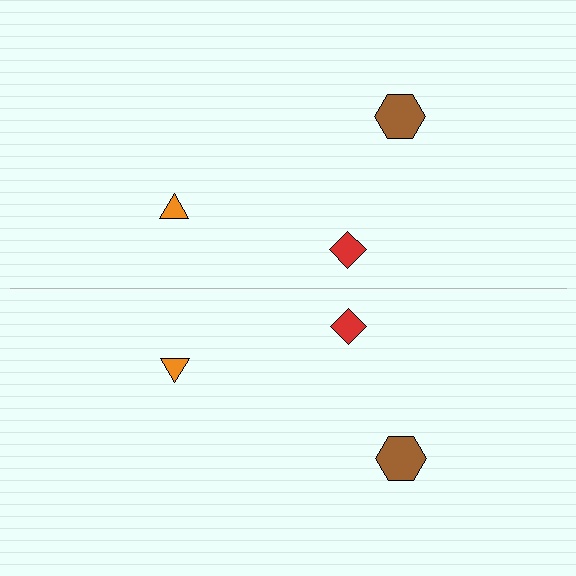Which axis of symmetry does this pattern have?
The pattern has a horizontal axis of symmetry running through the center of the image.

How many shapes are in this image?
There are 6 shapes in this image.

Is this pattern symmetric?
Yes, this pattern has bilateral (reflection) symmetry.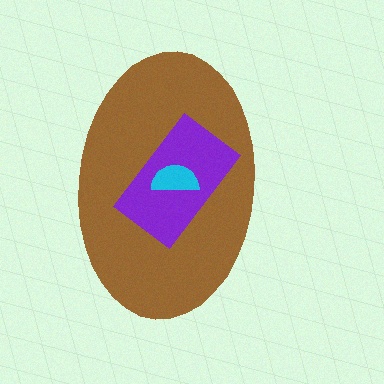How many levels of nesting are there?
3.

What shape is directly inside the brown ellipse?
The purple rectangle.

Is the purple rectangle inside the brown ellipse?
Yes.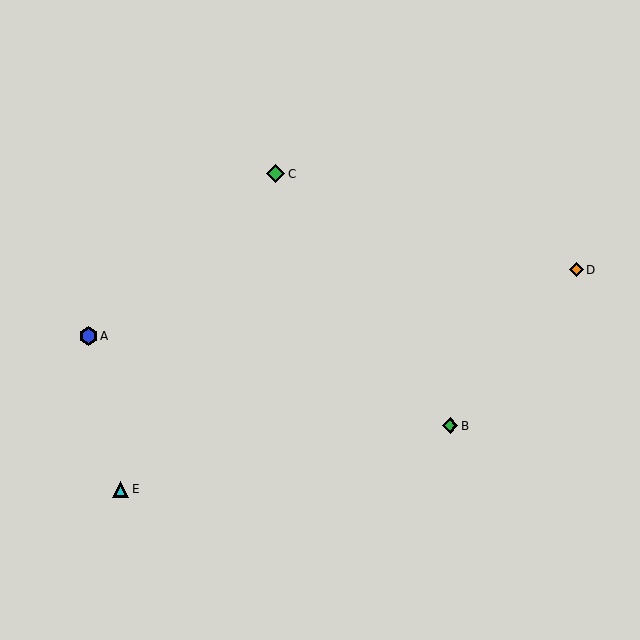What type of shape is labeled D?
Shape D is an orange diamond.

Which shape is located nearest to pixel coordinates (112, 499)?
The cyan triangle (labeled E) at (121, 489) is nearest to that location.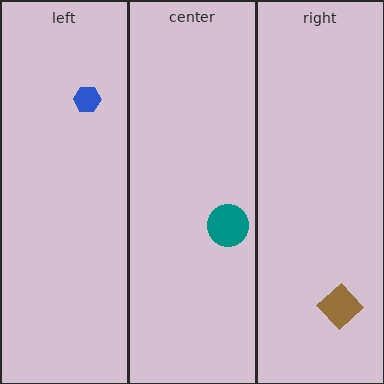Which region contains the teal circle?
The center region.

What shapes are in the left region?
The blue hexagon.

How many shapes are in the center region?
1.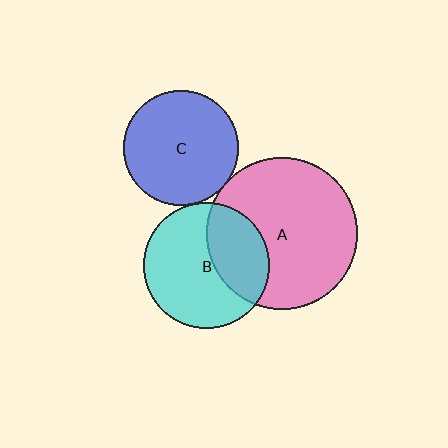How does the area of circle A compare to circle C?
Approximately 1.7 times.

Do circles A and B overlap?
Yes.